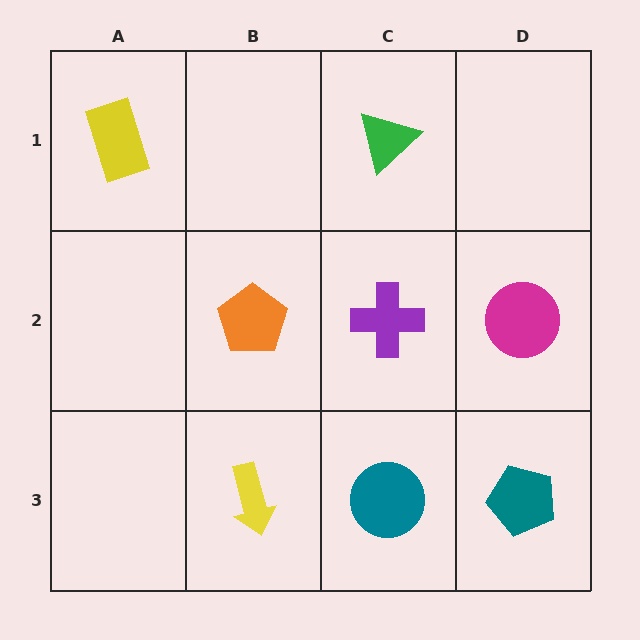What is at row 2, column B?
An orange pentagon.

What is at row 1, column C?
A green triangle.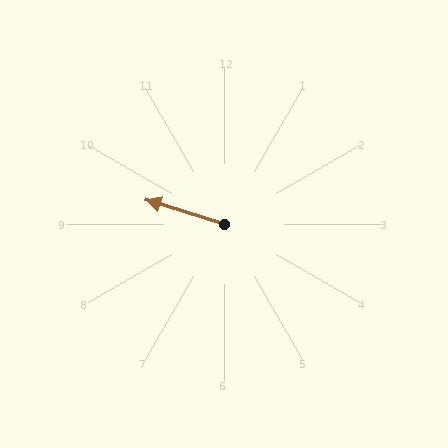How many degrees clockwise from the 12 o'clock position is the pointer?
Approximately 287 degrees.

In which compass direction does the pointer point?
West.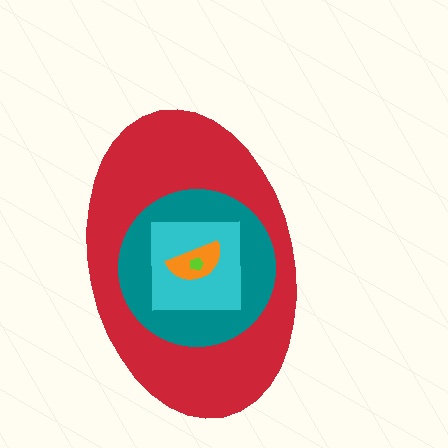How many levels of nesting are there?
5.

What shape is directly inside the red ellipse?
The teal circle.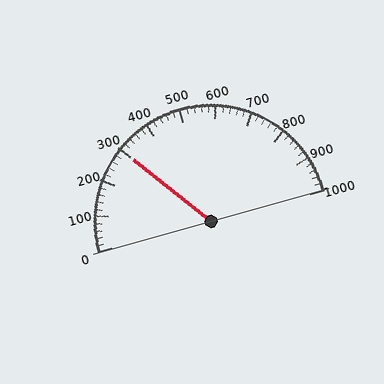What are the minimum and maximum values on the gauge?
The gauge ranges from 0 to 1000.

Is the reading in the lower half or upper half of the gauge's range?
The reading is in the lower half of the range (0 to 1000).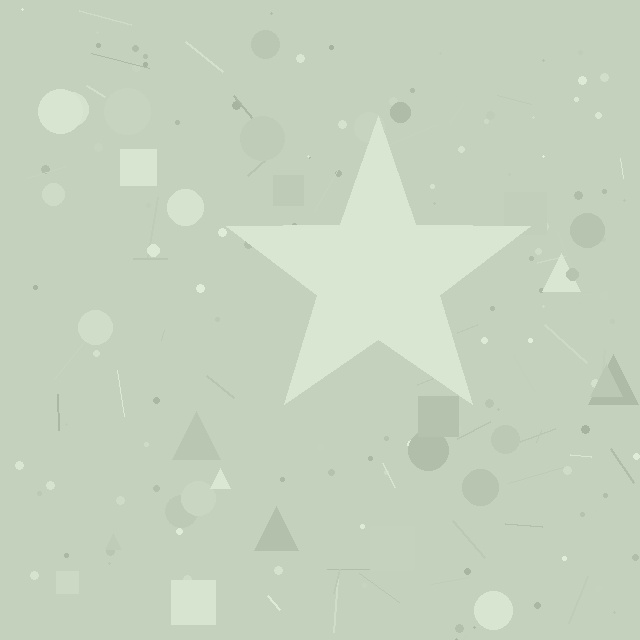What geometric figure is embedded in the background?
A star is embedded in the background.